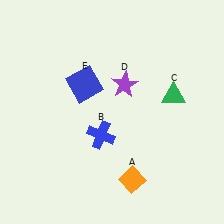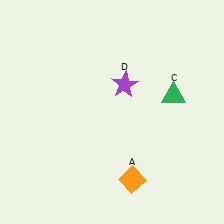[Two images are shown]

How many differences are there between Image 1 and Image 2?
There are 2 differences between the two images.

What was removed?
The blue cross (B), the blue square (E) were removed in Image 2.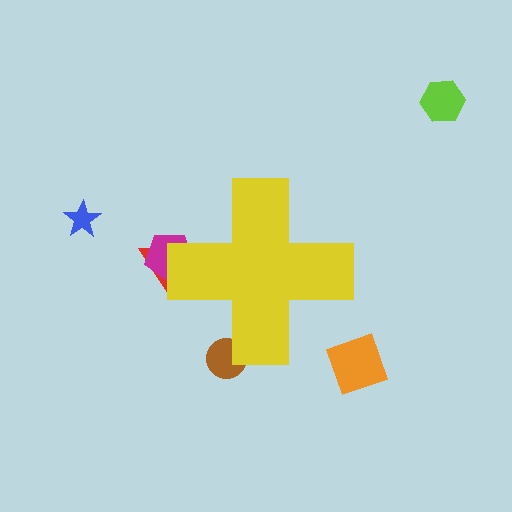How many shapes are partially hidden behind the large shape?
3 shapes are partially hidden.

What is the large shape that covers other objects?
A yellow cross.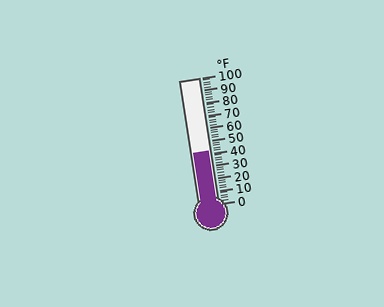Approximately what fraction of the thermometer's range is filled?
The thermometer is filled to approximately 40% of its range.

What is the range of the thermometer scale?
The thermometer scale ranges from 0°F to 100°F.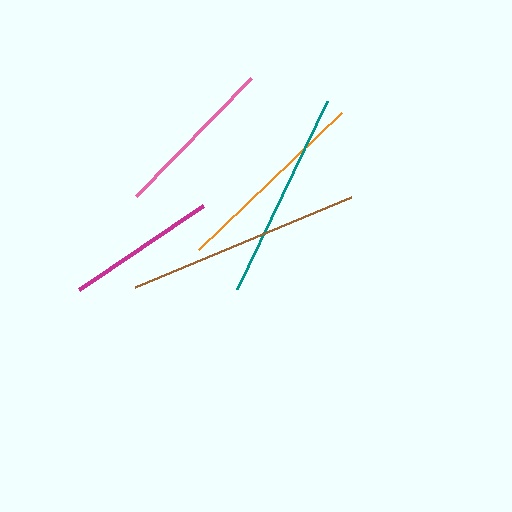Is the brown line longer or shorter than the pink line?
The brown line is longer than the pink line.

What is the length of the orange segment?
The orange segment is approximately 198 pixels long.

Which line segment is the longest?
The brown line is the longest at approximately 234 pixels.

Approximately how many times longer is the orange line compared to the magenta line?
The orange line is approximately 1.3 times the length of the magenta line.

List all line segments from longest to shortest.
From longest to shortest: brown, teal, orange, pink, magenta.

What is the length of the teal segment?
The teal segment is approximately 209 pixels long.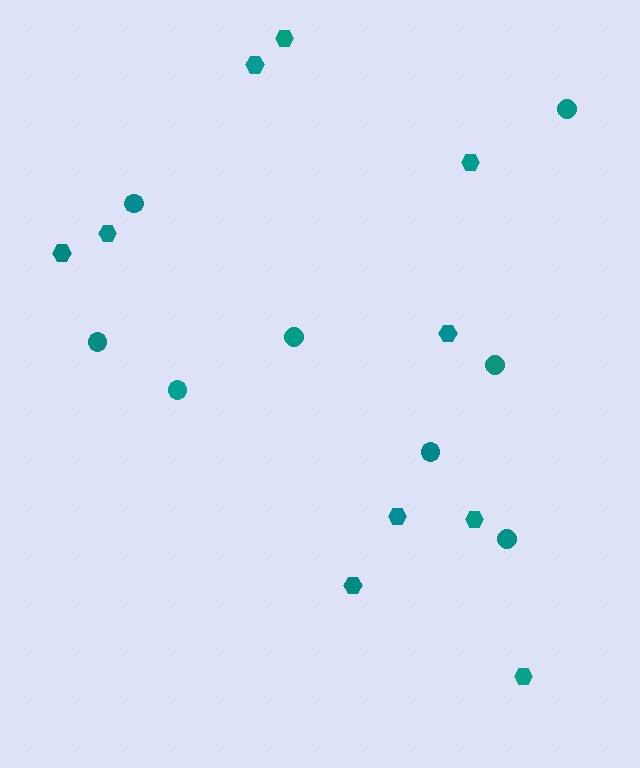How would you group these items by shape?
There are 2 groups: one group of hexagons (10) and one group of circles (8).